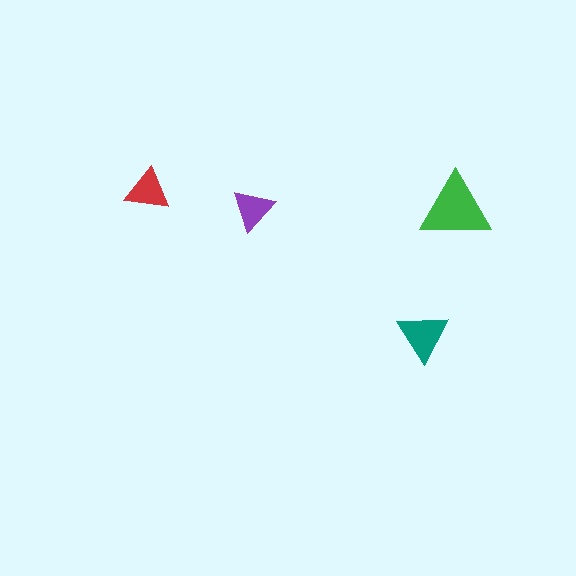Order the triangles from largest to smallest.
the green one, the teal one, the red one, the purple one.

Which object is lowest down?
The teal triangle is bottommost.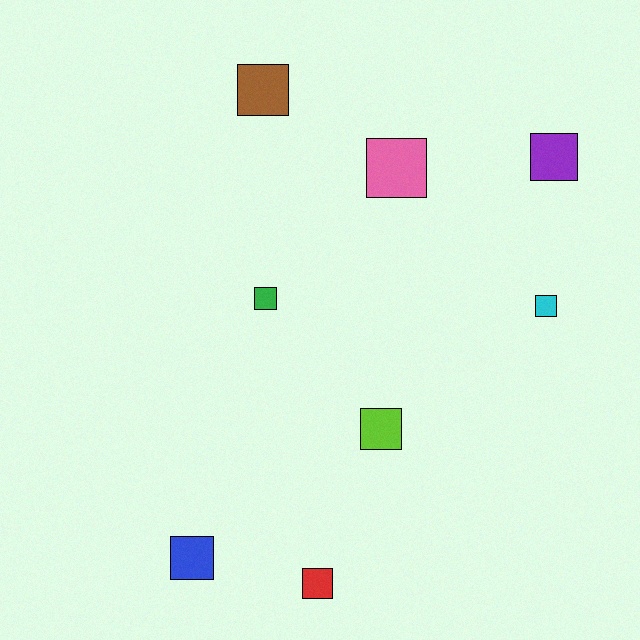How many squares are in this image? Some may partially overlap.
There are 8 squares.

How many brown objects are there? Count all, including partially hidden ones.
There is 1 brown object.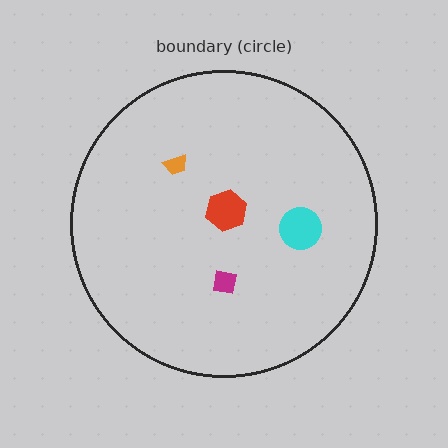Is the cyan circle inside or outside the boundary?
Inside.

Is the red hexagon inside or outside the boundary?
Inside.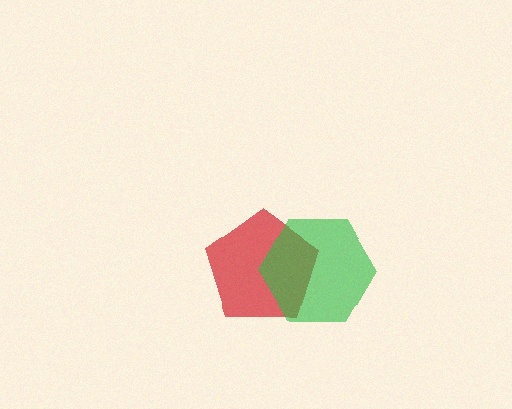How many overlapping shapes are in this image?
There are 2 overlapping shapes in the image.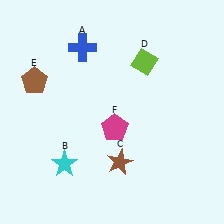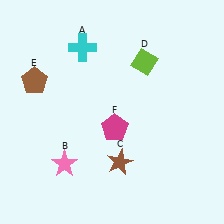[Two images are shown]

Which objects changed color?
A changed from blue to cyan. B changed from cyan to pink.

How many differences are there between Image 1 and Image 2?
There are 2 differences between the two images.